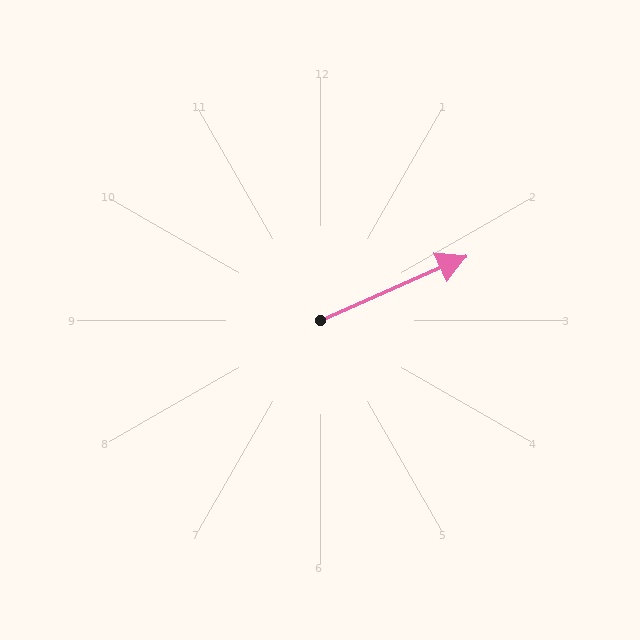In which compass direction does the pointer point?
Northeast.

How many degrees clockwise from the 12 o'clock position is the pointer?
Approximately 66 degrees.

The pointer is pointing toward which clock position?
Roughly 2 o'clock.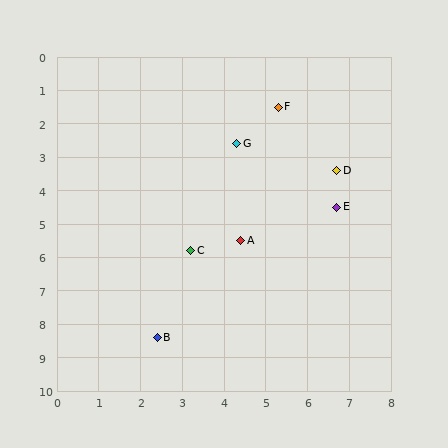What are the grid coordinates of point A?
Point A is at approximately (4.4, 5.5).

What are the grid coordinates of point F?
Point F is at approximately (5.3, 1.5).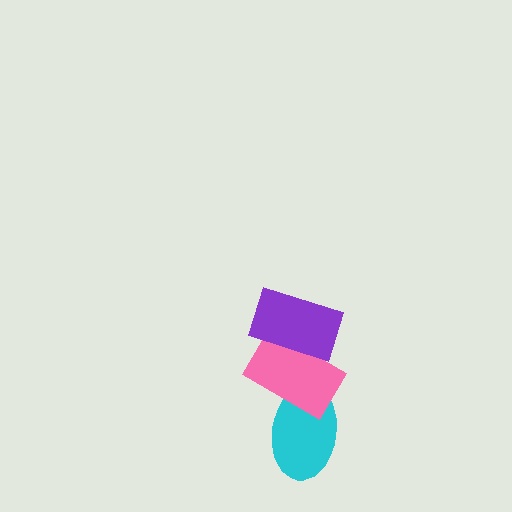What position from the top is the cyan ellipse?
The cyan ellipse is 3rd from the top.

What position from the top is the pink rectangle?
The pink rectangle is 2nd from the top.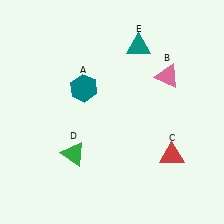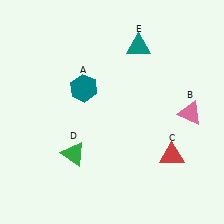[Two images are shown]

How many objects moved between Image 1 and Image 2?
1 object moved between the two images.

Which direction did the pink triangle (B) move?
The pink triangle (B) moved down.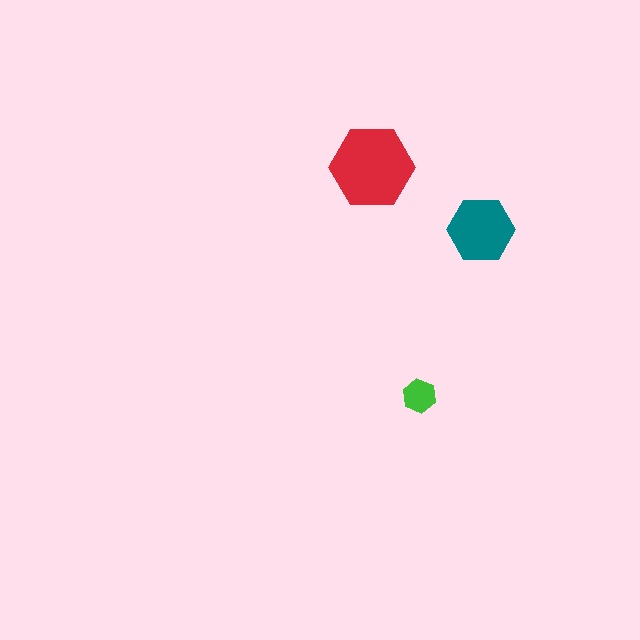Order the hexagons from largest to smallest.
the red one, the teal one, the green one.